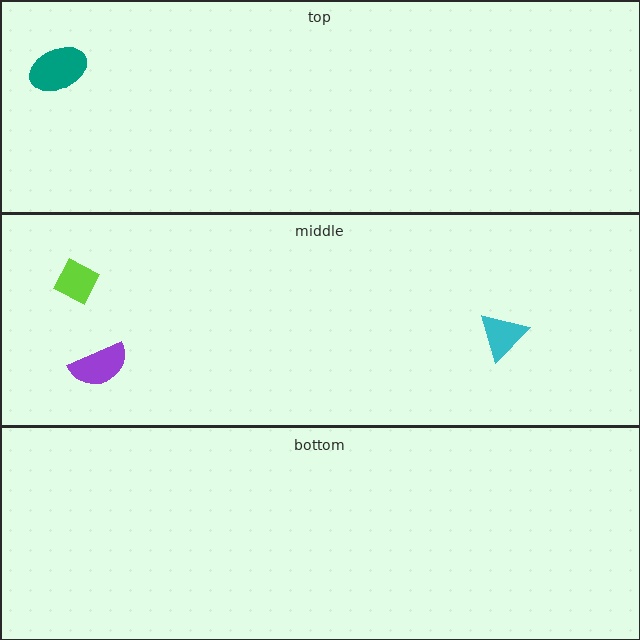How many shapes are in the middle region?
3.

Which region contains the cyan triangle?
The middle region.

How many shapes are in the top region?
1.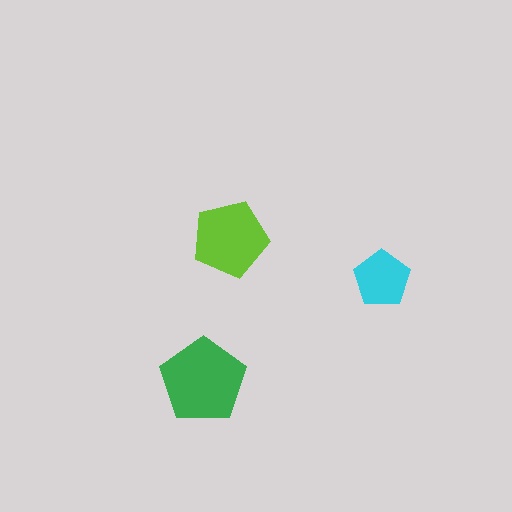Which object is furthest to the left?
The green pentagon is leftmost.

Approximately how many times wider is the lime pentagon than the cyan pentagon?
About 1.5 times wider.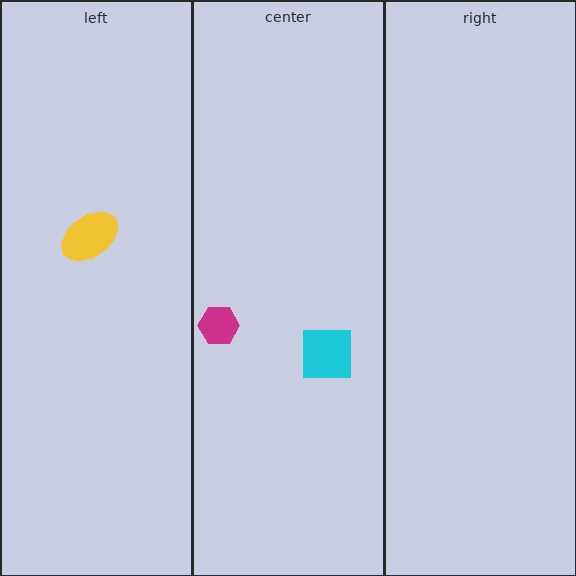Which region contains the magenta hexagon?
The center region.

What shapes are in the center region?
The cyan square, the magenta hexagon.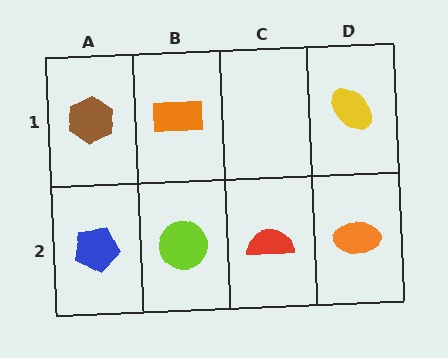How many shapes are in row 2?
4 shapes.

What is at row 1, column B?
An orange rectangle.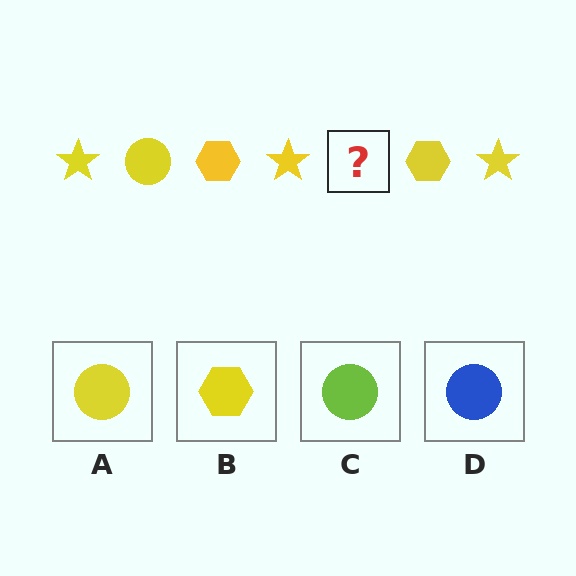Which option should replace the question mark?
Option A.